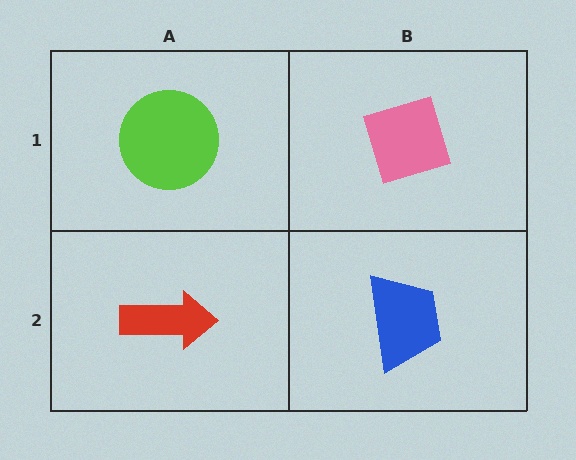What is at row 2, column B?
A blue trapezoid.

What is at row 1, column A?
A lime circle.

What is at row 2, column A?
A red arrow.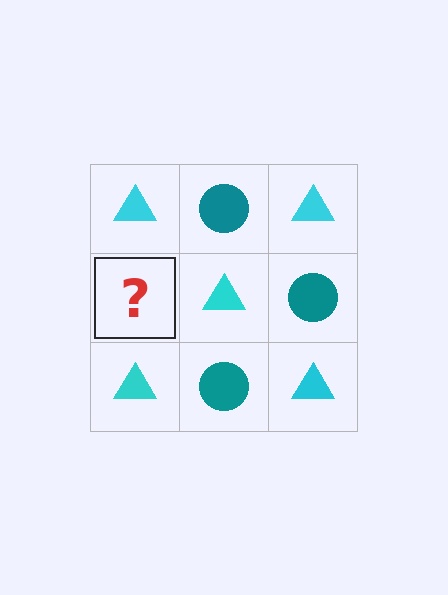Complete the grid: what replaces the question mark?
The question mark should be replaced with a teal circle.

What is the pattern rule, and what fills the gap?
The rule is that it alternates cyan triangle and teal circle in a checkerboard pattern. The gap should be filled with a teal circle.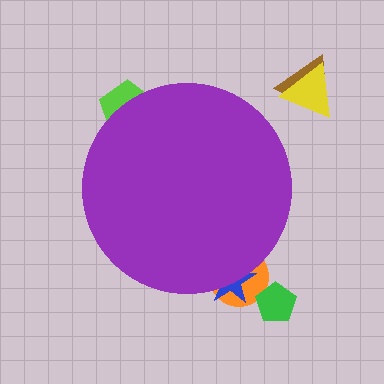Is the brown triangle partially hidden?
No, the brown triangle is fully visible.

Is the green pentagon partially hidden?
No, the green pentagon is fully visible.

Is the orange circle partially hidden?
Yes, the orange circle is partially hidden behind the purple circle.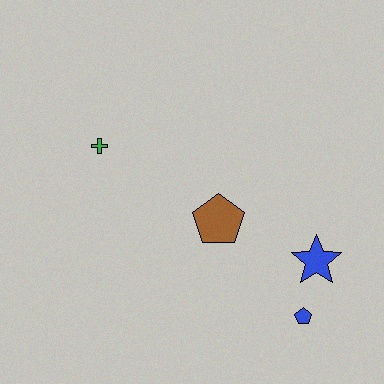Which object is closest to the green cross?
The brown pentagon is closest to the green cross.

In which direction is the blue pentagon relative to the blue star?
The blue pentagon is below the blue star.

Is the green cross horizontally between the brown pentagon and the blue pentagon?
No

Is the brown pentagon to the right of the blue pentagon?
No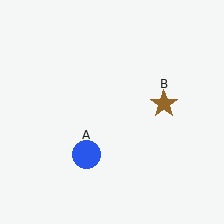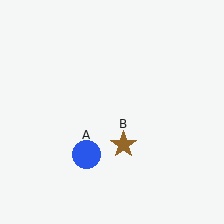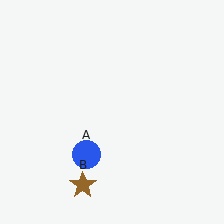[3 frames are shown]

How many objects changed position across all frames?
1 object changed position: brown star (object B).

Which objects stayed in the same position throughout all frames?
Blue circle (object A) remained stationary.